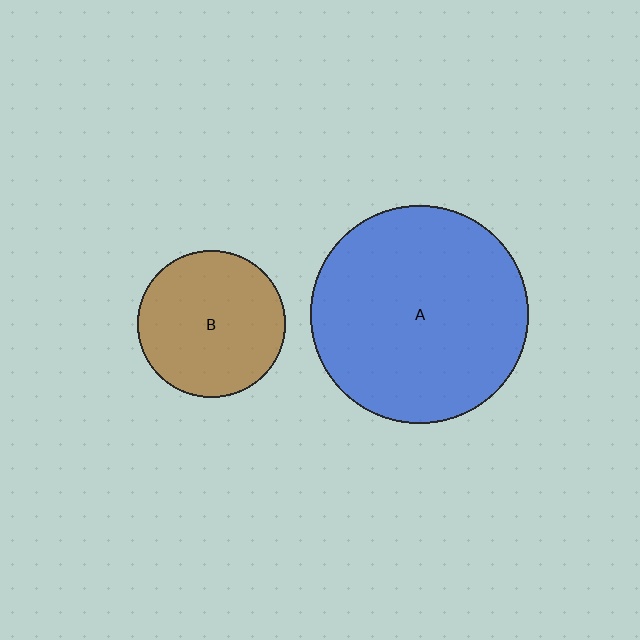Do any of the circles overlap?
No, none of the circles overlap.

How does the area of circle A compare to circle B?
Approximately 2.2 times.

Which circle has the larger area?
Circle A (blue).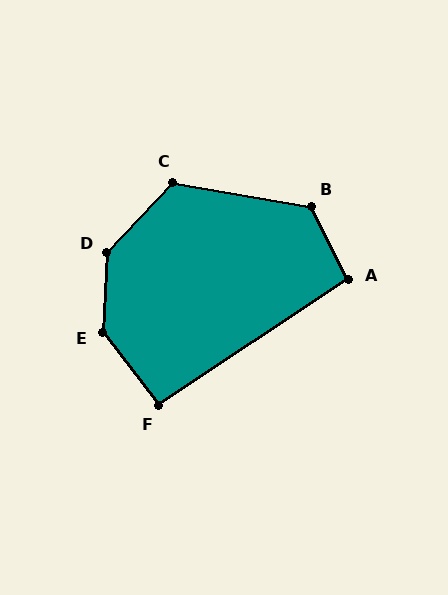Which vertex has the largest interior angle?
E, at approximately 140 degrees.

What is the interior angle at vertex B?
Approximately 127 degrees (obtuse).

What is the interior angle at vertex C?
Approximately 124 degrees (obtuse).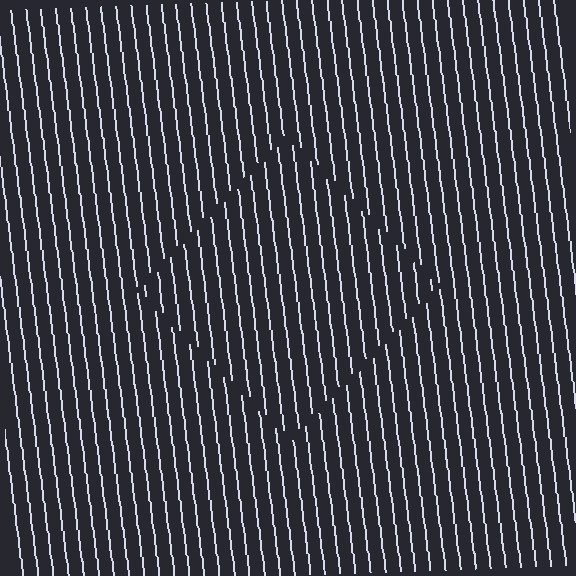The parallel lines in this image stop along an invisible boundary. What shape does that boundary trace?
An illusory square. The interior of the shape contains the same grating, shifted by half a period — the contour is defined by the phase discontinuity where line-ends from the inner and outer gratings abut.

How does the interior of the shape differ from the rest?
The interior of the shape contains the same grating, shifted by half a period — the contour is defined by the phase discontinuity where line-ends from the inner and outer gratings abut.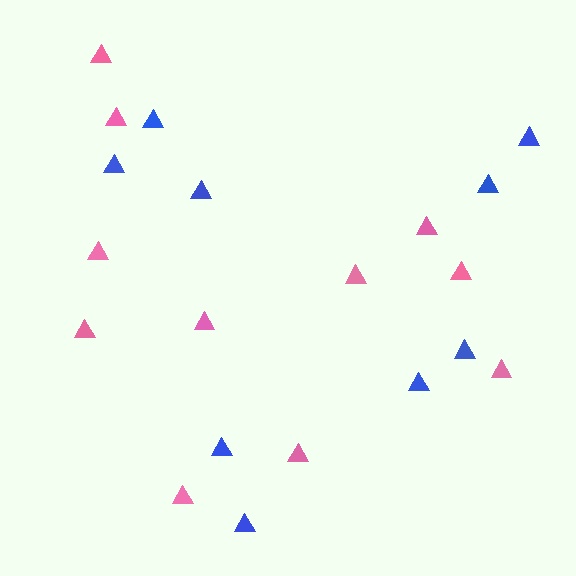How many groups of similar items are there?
There are 2 groups: one group of blue triangles (9) and one group of pink triangles (11).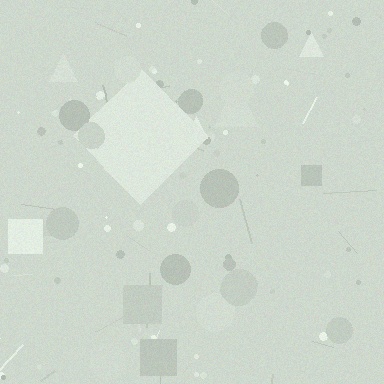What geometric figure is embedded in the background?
A diamond is embedded in the background.